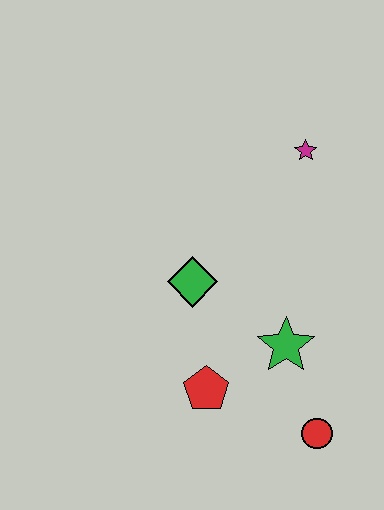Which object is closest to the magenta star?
The green diamond is closest to the magenta star.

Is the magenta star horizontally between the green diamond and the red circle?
Yes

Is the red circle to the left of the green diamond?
No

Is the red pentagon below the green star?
Yes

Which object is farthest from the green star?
The magenta star is farthest from the green star.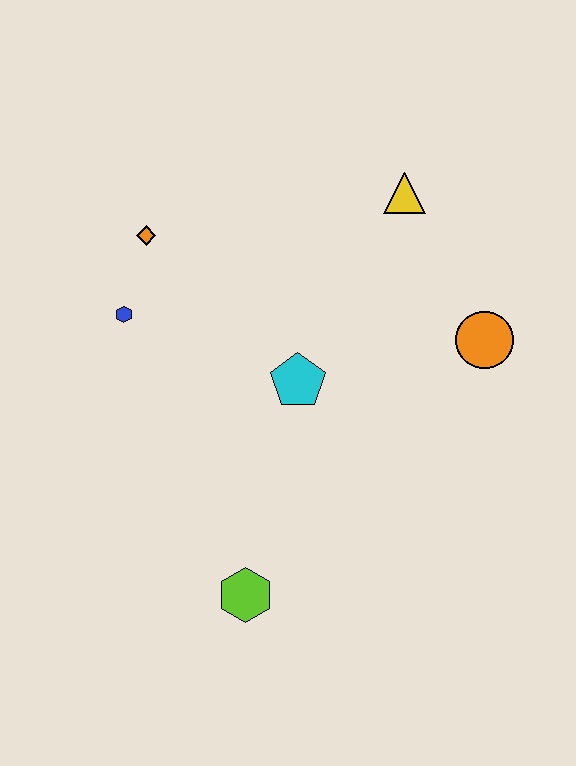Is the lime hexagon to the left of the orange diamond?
No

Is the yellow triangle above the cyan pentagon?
Yes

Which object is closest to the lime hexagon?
The cyan pentagon is closest to the lime hexagon.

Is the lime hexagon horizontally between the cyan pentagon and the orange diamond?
Yes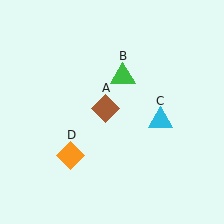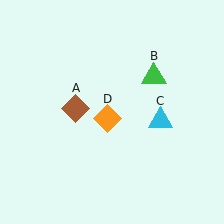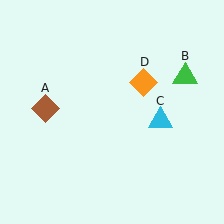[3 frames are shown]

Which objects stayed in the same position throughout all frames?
Cyan triangle (object C) remained stationary.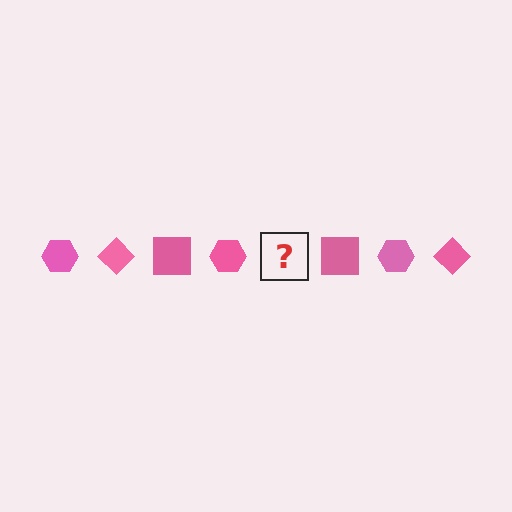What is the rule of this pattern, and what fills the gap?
The rule is that the pattern cycles through hexagon, diamond, square shapes in pink. The gap should be filled with a pink diamond.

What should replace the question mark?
The question mark should be replaced with a pink diamond.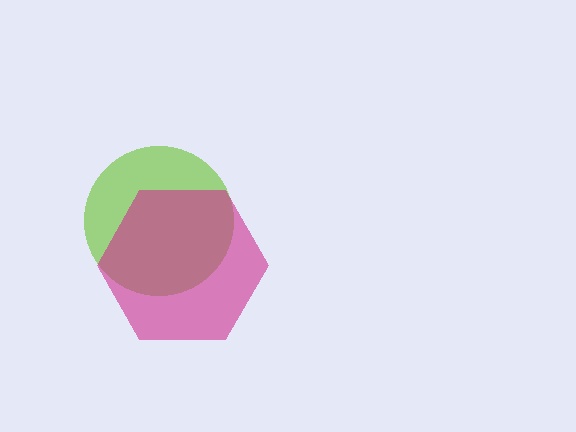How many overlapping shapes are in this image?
There are 2 overlapping shapes in the image.